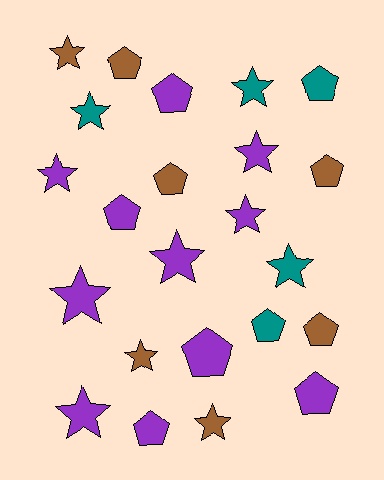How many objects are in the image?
There are 23 objects.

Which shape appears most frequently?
Star, with 12 objects.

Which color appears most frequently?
Purple, with 11 objects.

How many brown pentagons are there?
There are 4 brown pentagons.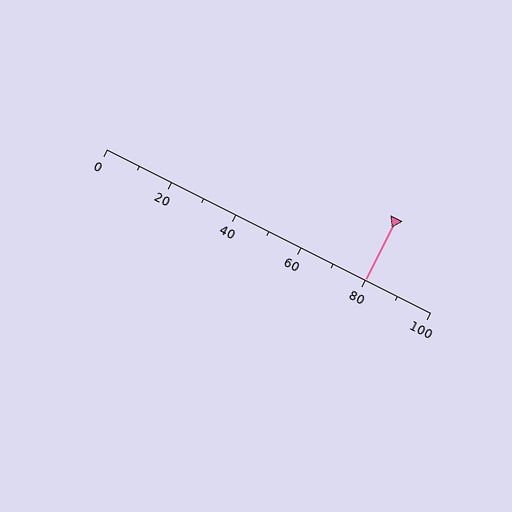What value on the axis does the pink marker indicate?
The marker indicates approximately 80.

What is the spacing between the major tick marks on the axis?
The major ticks are spaced 20 apart.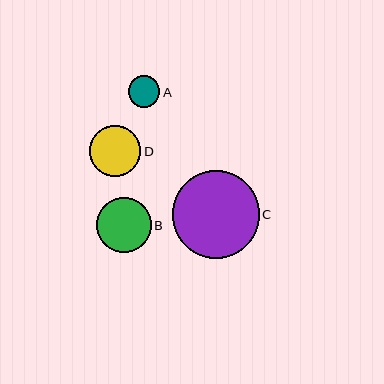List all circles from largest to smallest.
From largest to smallest: C, B, D, A.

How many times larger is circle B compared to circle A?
Circle B is approximately 1.7 times the size of circle A.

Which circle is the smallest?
Circle A is the smallest with a size of approximately 32 pixels.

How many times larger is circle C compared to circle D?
Circle C is approximately 1.7 times the size of circle D.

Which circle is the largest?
Circle C is the largest with a size of approximately 87 pixels.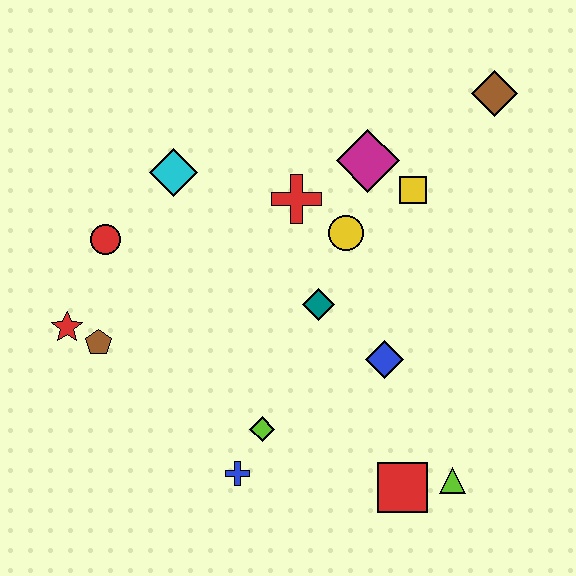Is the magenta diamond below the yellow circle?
No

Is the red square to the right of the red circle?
Yes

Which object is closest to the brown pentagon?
The red star is closest to the brown pentagon.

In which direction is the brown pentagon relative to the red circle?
The brown pentagon is below the red circle.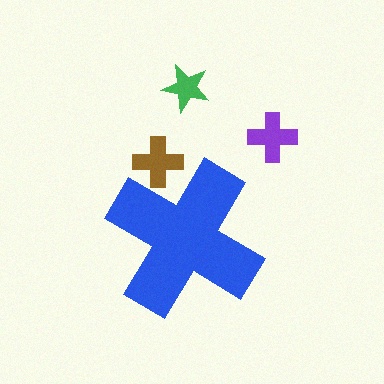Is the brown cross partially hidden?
Yes, the brown cross is partially hidden behind the blue cross.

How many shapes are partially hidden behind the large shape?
1 shape is partially hidden.